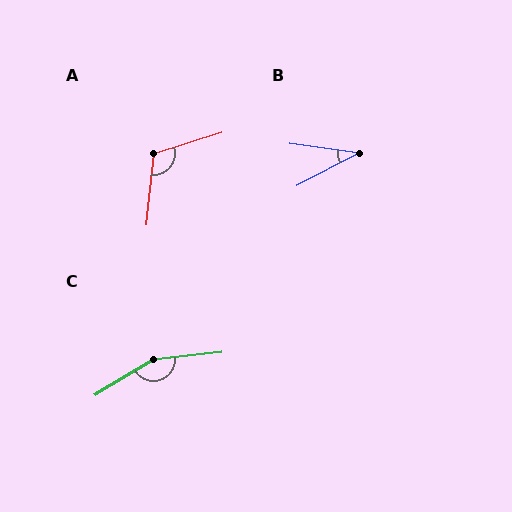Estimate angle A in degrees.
Approximately 113 degrees.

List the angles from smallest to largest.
B (35°), A (113°), C (155°).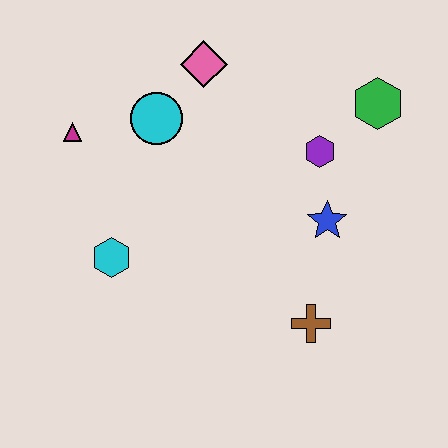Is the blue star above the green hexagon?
No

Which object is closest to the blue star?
The purple hexagon is closest to the blue star.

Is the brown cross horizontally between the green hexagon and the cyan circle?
Yes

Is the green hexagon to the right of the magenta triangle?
Yes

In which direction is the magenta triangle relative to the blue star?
The magenta triangle is to the left of the blue star.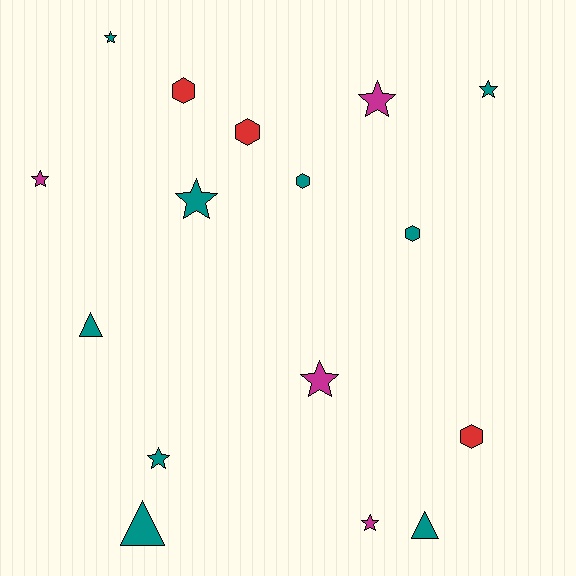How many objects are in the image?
There are 16 objects.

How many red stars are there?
There are no red stars.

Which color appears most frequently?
Teal, with 9 objects.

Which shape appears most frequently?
Star, with 8 objects.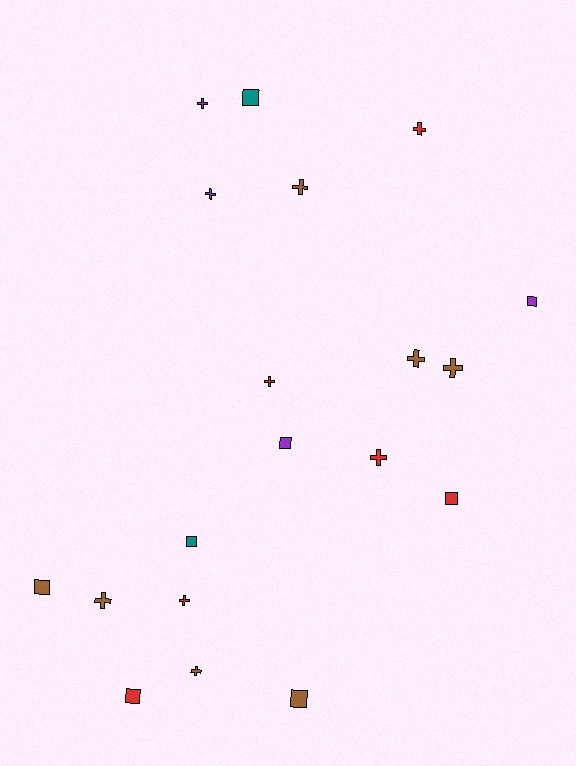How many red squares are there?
There are 2 red squares.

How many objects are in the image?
There are 19 objects.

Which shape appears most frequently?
Cross, with 11 objects.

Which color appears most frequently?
Brown, with 7 objects.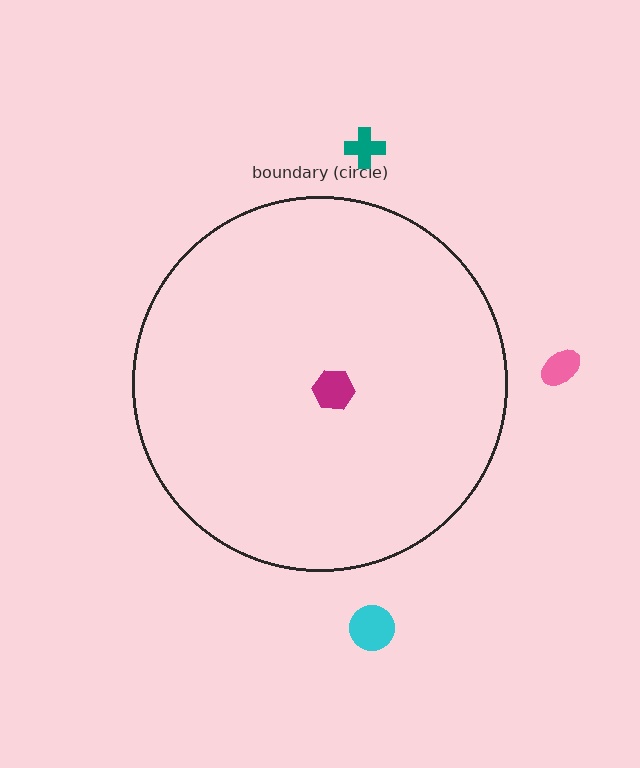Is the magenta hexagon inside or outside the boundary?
Inside.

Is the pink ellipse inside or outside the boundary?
Outside.